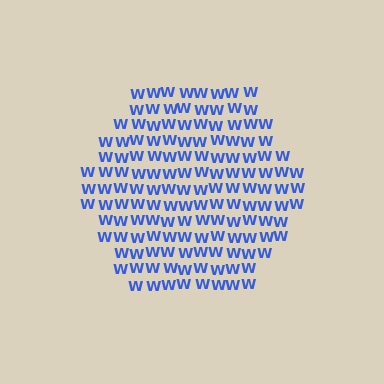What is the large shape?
The large shape is a hexagon.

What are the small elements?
The small elements are letter W's.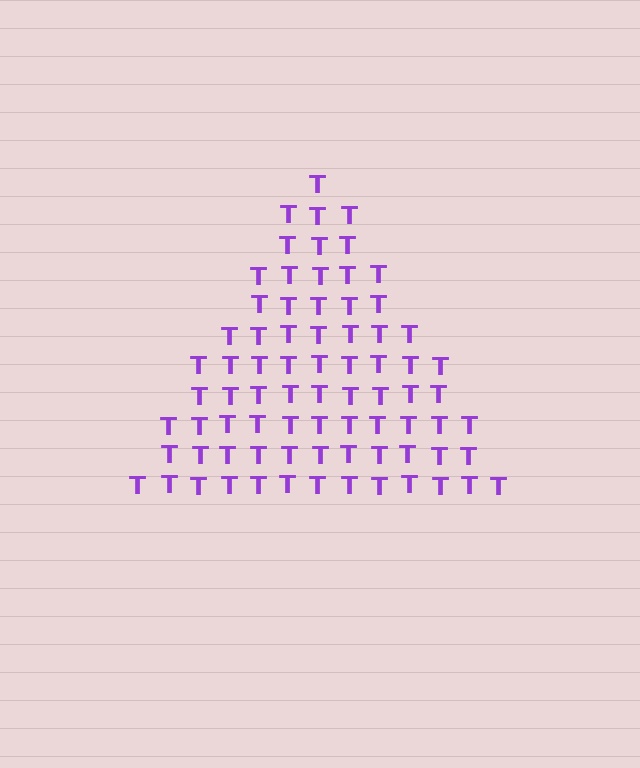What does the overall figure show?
The overall figure shows a triangle.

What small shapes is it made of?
It is made of small letter T's.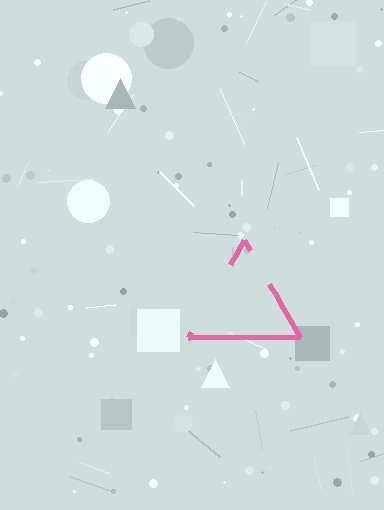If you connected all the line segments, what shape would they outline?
They would outline a triangle.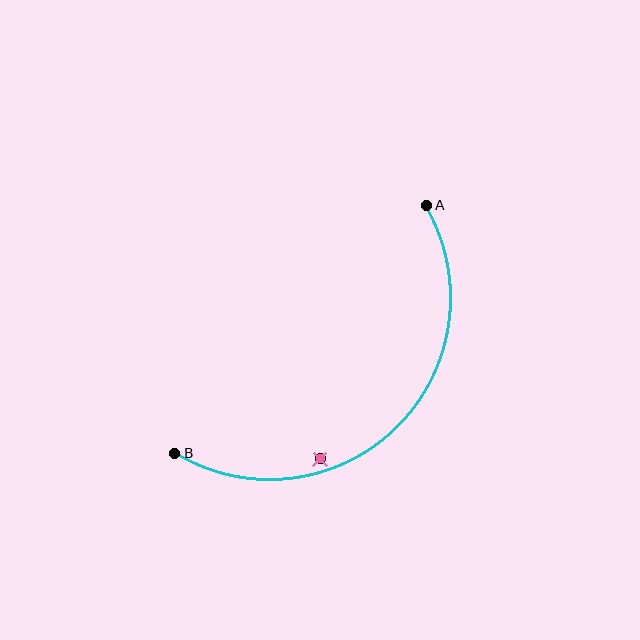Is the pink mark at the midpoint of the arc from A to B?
No — the pink mark does not lie on the arc at all. It sits slightly inside the curve.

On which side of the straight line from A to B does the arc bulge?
The arc bulges below and to the right of the straight line connecting A and B.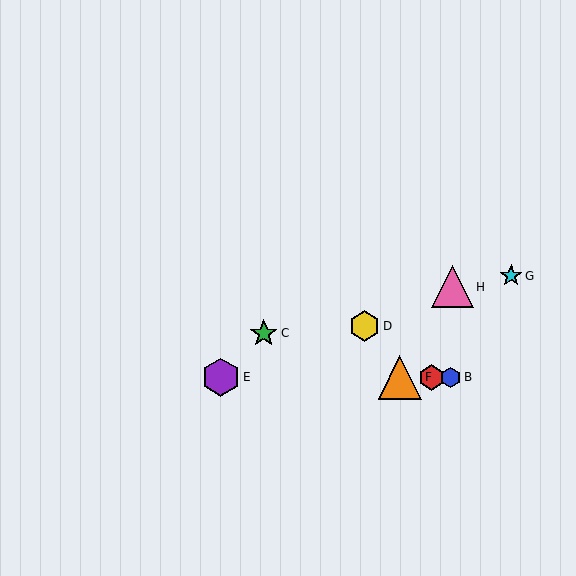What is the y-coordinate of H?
Object H is at y≈287.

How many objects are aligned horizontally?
4 objects (A, B, E, F) are aligned horizontally.